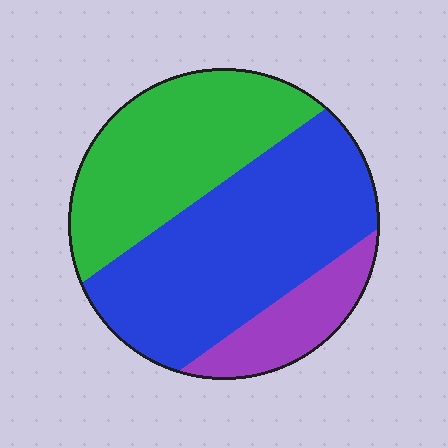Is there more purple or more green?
Green.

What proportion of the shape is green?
Green takes up about three eighths (3/8) of the shape.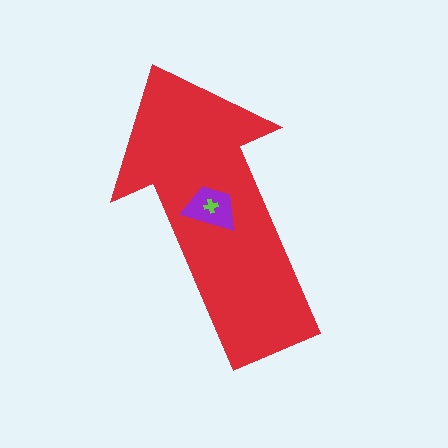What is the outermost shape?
The red arrow.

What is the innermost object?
The lime cross.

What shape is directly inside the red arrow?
The purple trapezoid.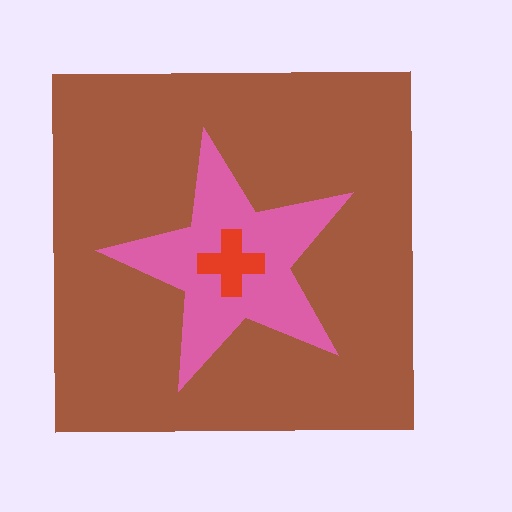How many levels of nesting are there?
3.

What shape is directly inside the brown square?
The pink star.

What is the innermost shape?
The red cross.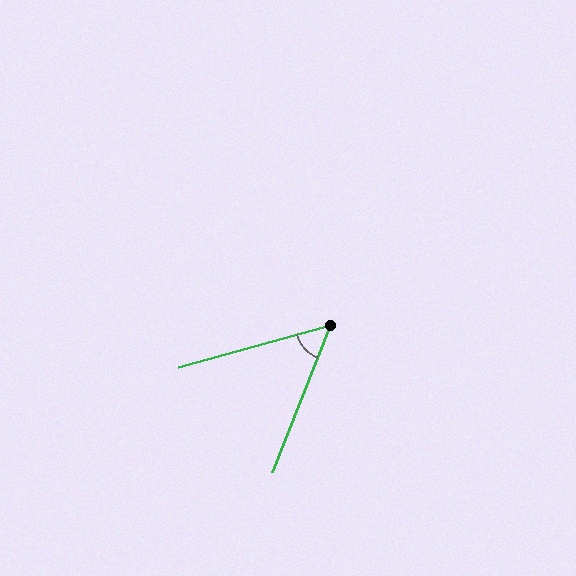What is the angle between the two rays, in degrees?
Approximately 53 degrees.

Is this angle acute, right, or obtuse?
It is acute.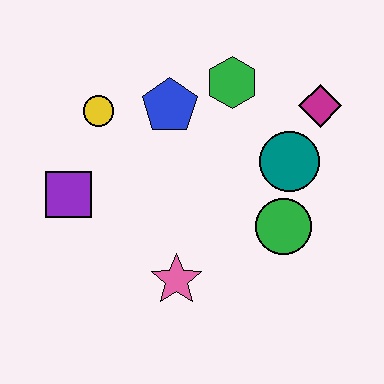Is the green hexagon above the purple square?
Yes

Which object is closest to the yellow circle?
The blue pentagon is closest to the yellow circle.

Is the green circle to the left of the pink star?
No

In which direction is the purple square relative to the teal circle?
The purple square is to the left of the teal circle.